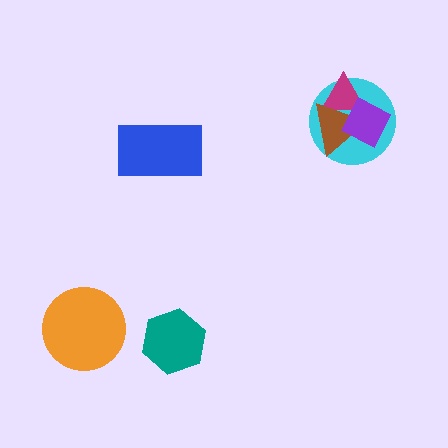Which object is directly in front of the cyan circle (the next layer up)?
The magenta triangle is directly in front of the cyan circle.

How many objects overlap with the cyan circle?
3 objects overlap with the cyan circle.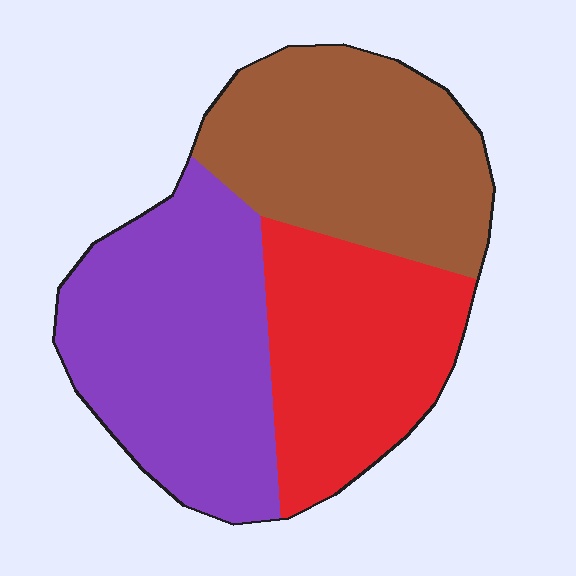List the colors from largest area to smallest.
From largest to smallest: purple, brown, red.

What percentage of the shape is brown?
Brown covers roughly 35% of the shape.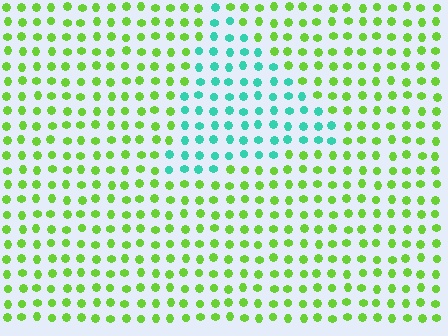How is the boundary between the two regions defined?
The boundary is defined purely by a slight shift in hue (about 67 degrees). Spacing, size, and orientation are identical on both sides.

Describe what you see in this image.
The image is filled with small lime elements in a uniform arrangement. A triangle-shaped region is visible where the elements are tinted to a slightly different hue, forming a subtle color boundary.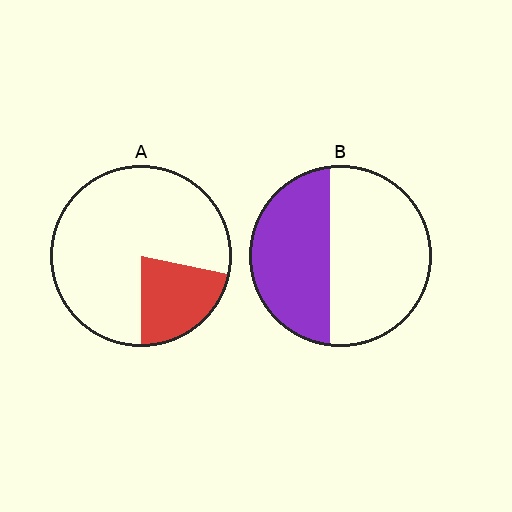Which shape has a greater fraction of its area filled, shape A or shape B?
Shape B.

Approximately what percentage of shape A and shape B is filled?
A is approximately 20% and B is approximately 45%.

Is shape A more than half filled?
No.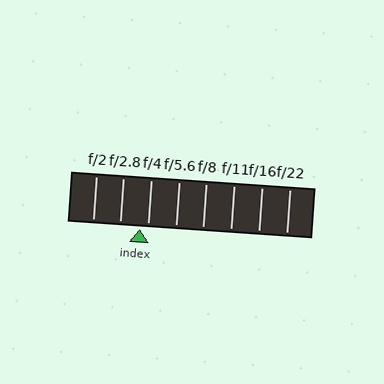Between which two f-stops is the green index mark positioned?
The index mark is between f/2.8 and f/4.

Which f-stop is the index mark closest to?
The index mark is closest to f/4.